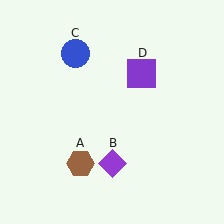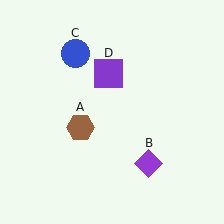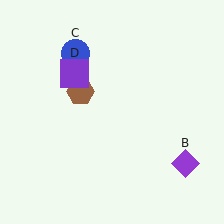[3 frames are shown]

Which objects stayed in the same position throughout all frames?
Blue circle (object C) remained stationary.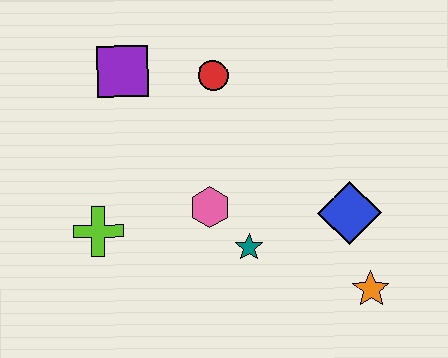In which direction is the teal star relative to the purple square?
The teal star is below the purple square.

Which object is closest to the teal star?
The pink hexagon is closest to the teal star.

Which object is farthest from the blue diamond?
The purple square is farthest from the blue diamond.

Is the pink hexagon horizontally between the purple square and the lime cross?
No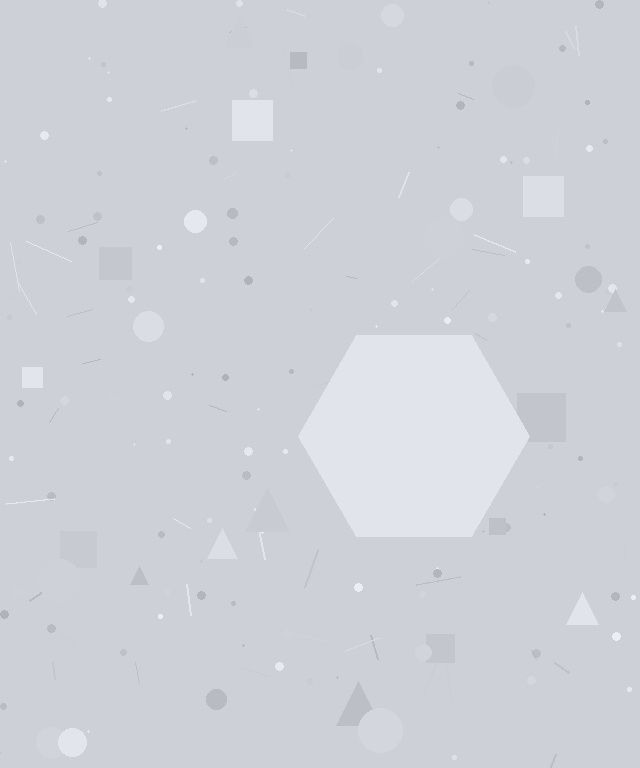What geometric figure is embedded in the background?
A hexagon is embedded in the background.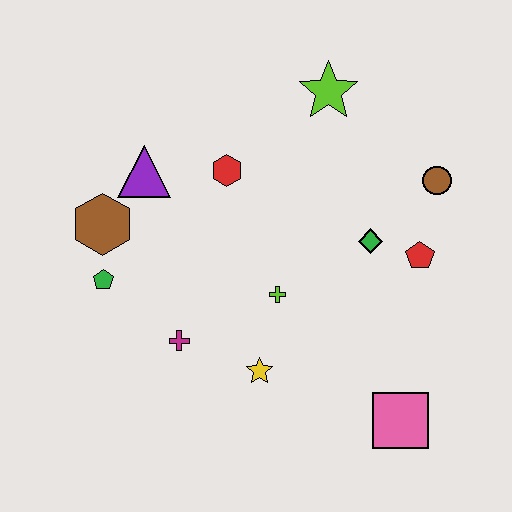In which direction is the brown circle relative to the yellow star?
The brown circle is above the yellow star.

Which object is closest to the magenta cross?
The yellow star is closest to the magenta cross.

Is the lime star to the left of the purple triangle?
No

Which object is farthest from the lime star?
The pink square is farthest from the lime star.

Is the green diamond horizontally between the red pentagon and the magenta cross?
Yes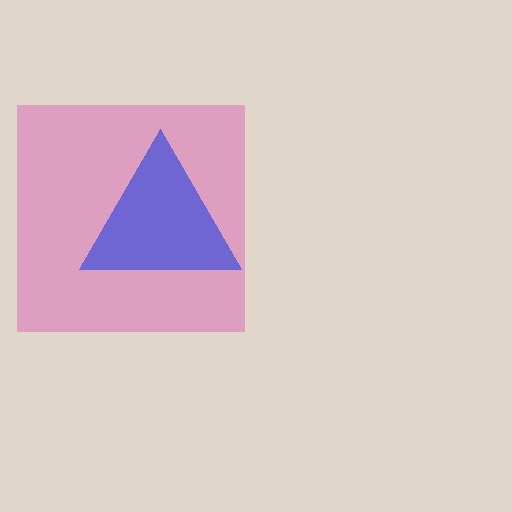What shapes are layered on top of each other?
The layered shapes are: a pink square, a blue triangle.